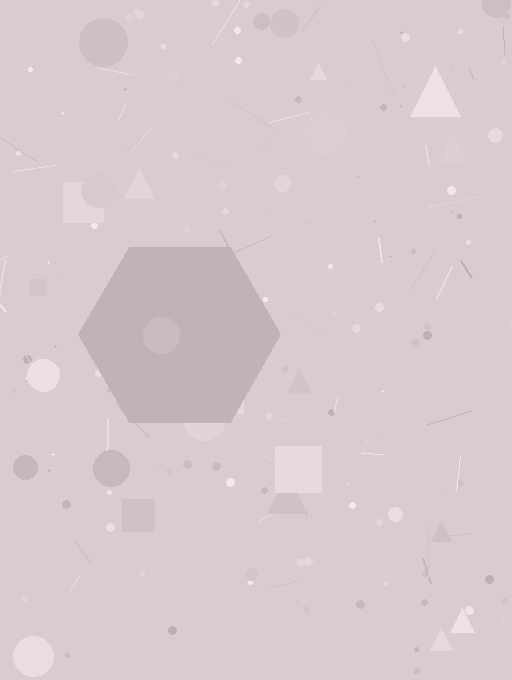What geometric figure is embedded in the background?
A hexagon is embedded in the background.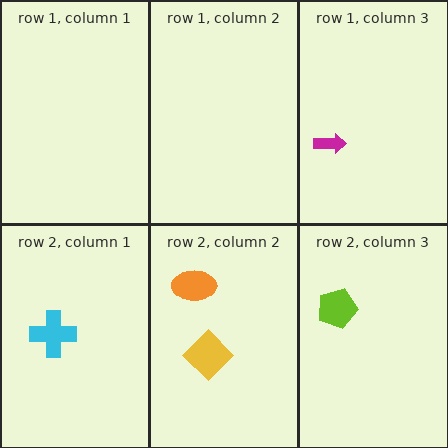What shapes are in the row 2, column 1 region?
The cyan cross.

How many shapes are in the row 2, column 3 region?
1.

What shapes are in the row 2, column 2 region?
The yellow diamond, the orange ellipse.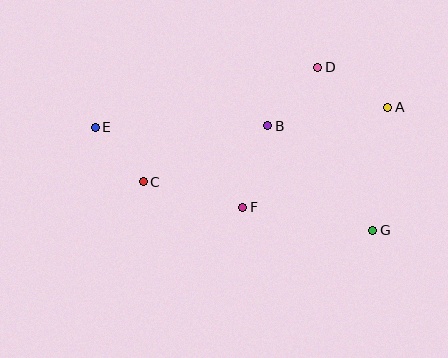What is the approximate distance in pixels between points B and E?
The distance between B and E is approximately 173 pixels.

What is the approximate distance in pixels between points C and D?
The distance between C and D is approximately 209 pixels.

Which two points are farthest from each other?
Points E and G are farthest from each other.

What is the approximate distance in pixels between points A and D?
The distance between A and D is approximately 81 pixels.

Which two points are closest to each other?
Points C and E are closest to each other.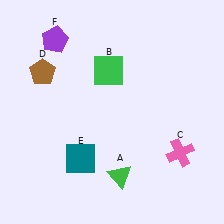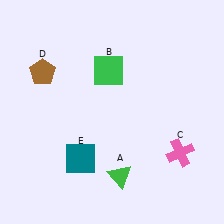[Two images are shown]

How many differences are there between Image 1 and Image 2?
There is 1 difference between the two images.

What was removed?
The purple pentagon (F) was removed in Image 2.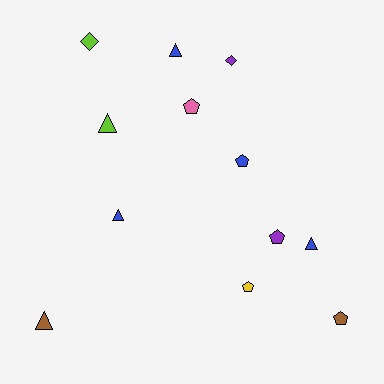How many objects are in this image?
There are 12 objects.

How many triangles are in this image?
There are 5 triangles.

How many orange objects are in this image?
There are no orange objects.